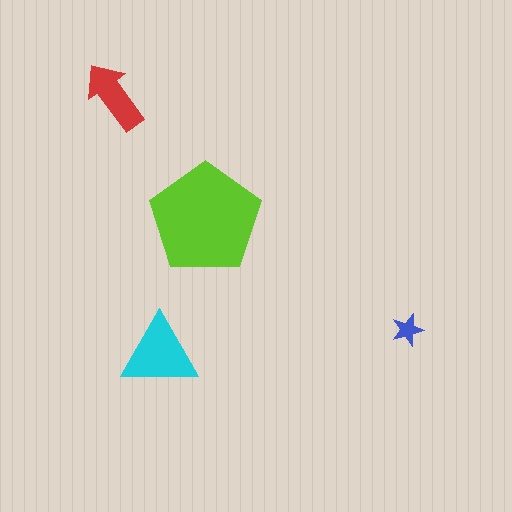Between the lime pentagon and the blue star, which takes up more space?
The lime pentagon.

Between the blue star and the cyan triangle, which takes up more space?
The cyan triangle.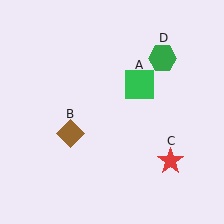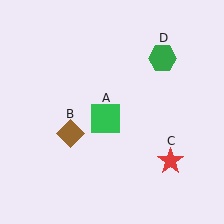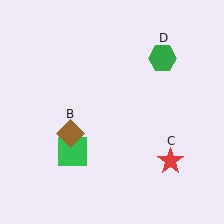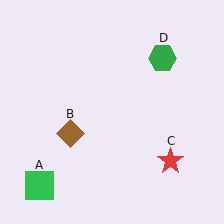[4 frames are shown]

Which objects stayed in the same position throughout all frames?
Brown diamond (object B) and red star (object C) and green hexagon (object D) remained stationary.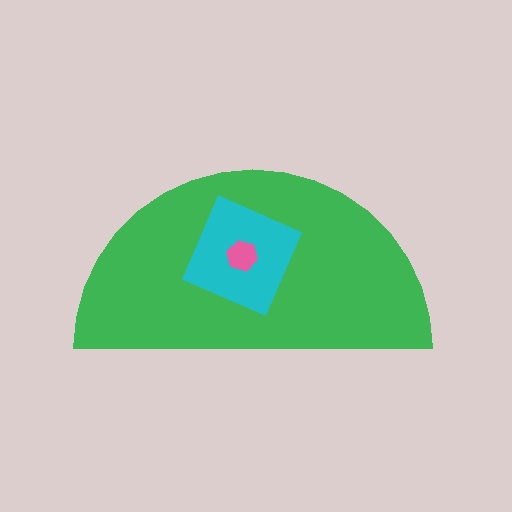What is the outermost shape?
The green semicircle.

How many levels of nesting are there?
3.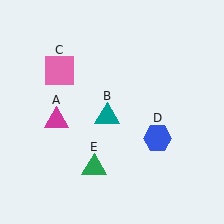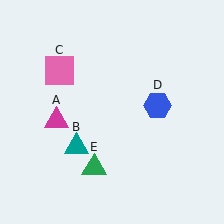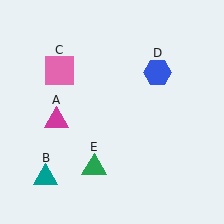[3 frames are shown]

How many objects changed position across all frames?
2 objects changed position: teal triangle (object B), blue hexagon (object D).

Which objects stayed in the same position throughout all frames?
Magenta triangle (object A) and pink square (object C) and green triangle (object E) remained stationary.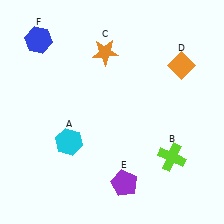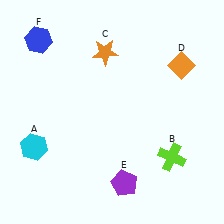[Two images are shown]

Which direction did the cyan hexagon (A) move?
The cyan hexagon (A) moved left.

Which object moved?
The cyan hexagon (A) moved left.